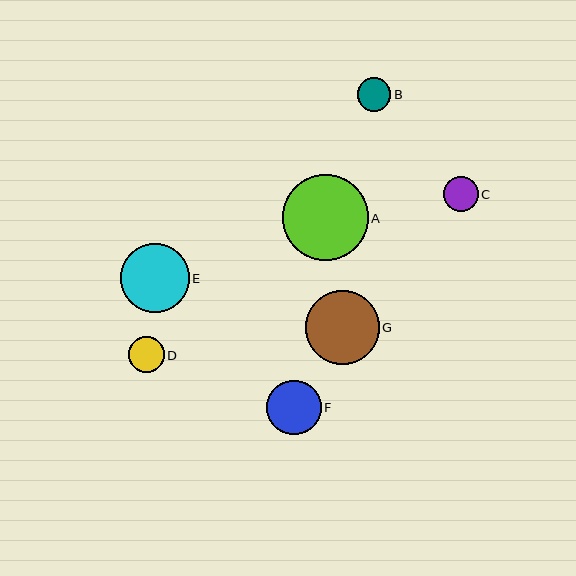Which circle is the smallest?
Circle B is the smallest with a size of approximately 34 pixels.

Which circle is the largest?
Circle A is the largest with a size of approximately 86 pixels.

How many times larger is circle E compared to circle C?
Circle E is approximately 1.9 times the size of circle C.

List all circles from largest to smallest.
From largest to smallest: A, G, E, F, D, C, B.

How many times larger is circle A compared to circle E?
Circle A is approximately 1.3 times the size of circle E.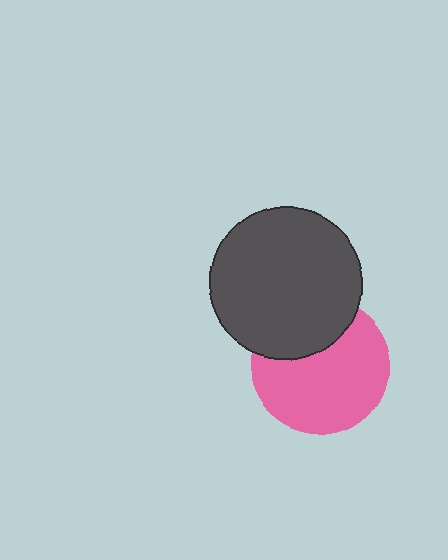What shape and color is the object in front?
The object in front is a dark gray circle.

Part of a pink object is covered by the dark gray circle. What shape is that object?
It is a circle.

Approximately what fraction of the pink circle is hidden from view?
Roughly 30% of the pink circle is hidden behind the dark gray circle.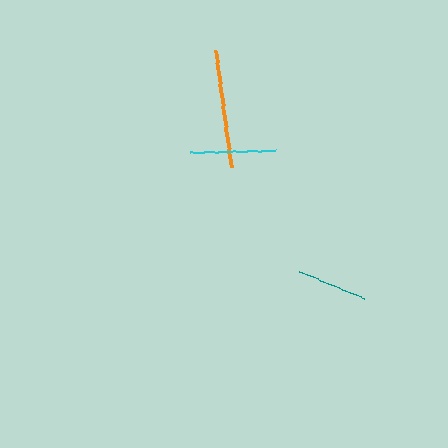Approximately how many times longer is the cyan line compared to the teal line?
The cyan line is approximately 1.2 times the length of the teal line.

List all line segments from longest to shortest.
From longest to shortest: orange, cyan, teal.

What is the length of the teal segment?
The teal segment is approximately 70 pixels long.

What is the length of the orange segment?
The orange segment is approximately 118 pixels long.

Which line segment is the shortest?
The teal line is the shortest at approximately 70 pixels.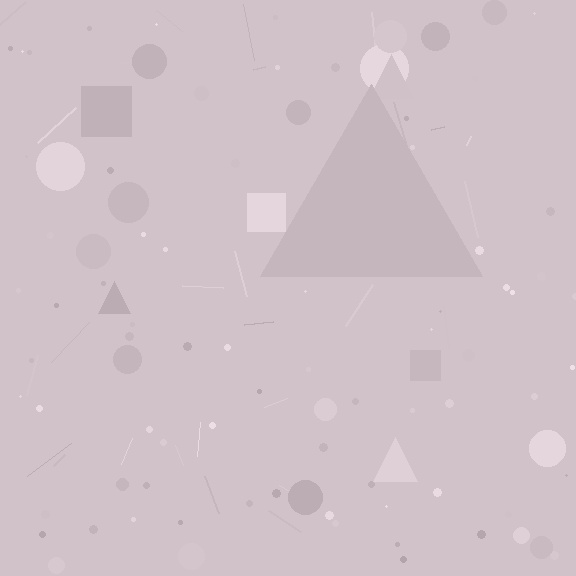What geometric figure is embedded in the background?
A triangle is embedded in the background.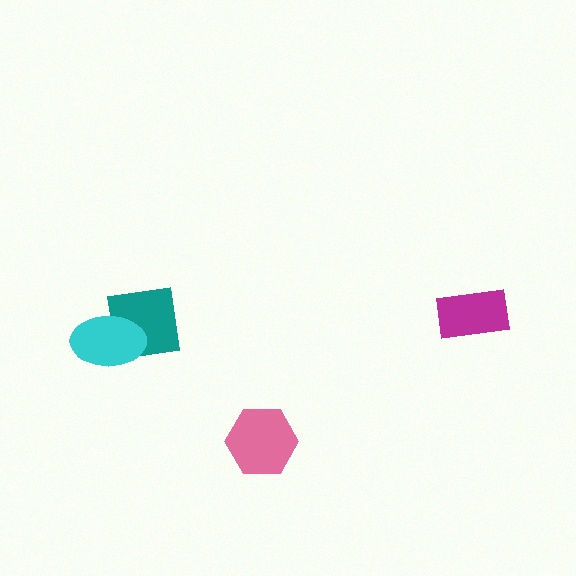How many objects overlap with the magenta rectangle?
0 objects overlap with the magenta rectangle.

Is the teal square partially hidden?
Yes, it is partially covered by another shape.